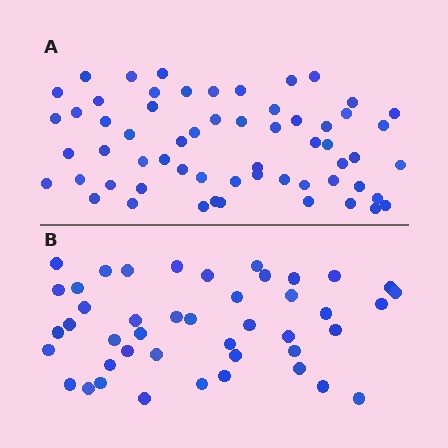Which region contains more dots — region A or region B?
Region A (the top region) has more dots.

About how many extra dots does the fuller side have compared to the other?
Region A has approximately 15 more dots than region B.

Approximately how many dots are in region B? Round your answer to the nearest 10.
About 40 dots. (The exact count is 44, which rounds to 40.)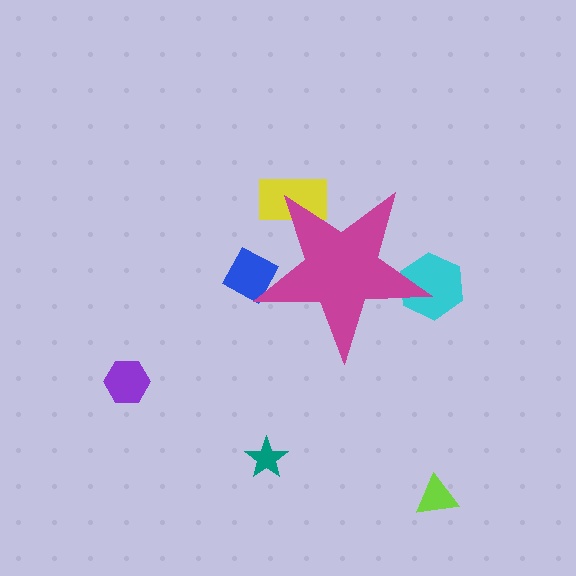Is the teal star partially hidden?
No, the teal star is fully visible.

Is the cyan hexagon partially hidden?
Yes, the cyan hexagon is partially hidden behind the magenta star.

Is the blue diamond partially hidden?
Yes, the blue diamond is partially hidden behind the magenta star.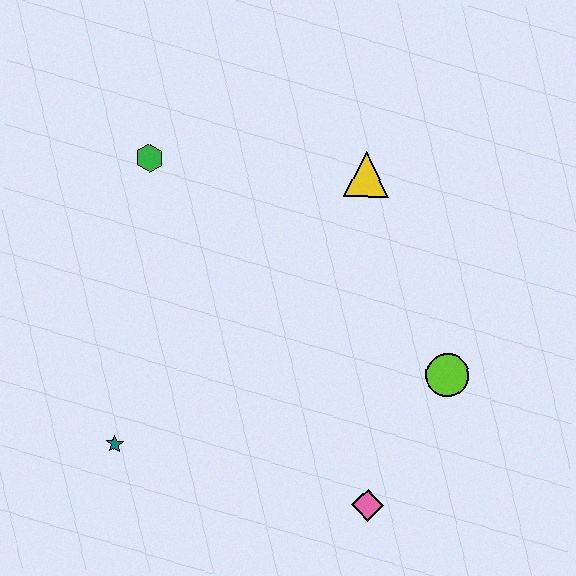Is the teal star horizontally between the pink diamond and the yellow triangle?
No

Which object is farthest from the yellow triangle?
The teal star is farthest from the yellow triangle.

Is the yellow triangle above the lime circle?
Yes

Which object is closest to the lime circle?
The pink diamond is closest to the lime circle.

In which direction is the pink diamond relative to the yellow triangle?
The pink diamond is below the yellow triangle.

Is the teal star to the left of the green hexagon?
Yes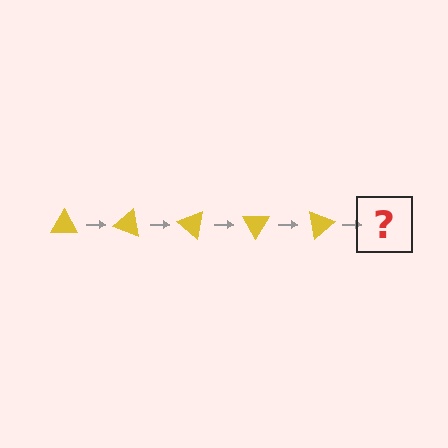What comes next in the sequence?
The next element should be a yellow triangle rotated 100 degrees.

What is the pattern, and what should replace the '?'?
The pattern is that the triangle rotates 20 degrees each step. The '?' should be a yellow triangle rotated 100 degrees.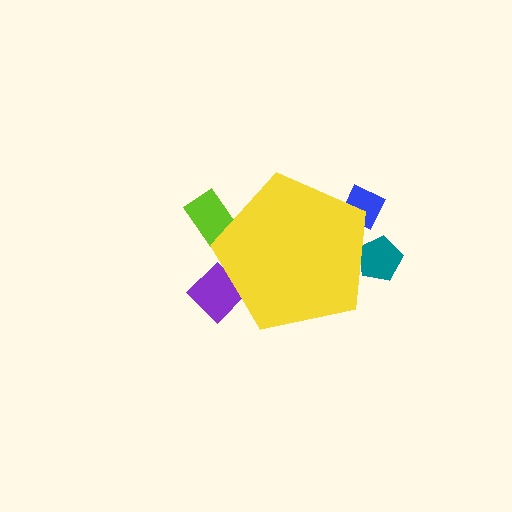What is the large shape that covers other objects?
A yellow pentagon.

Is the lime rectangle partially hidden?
Yes, the lime rectangle is partially hidden behind the yellow pentagon.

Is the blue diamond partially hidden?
Yes, the blue diamond is partially hidden behind the yellow pentagon.